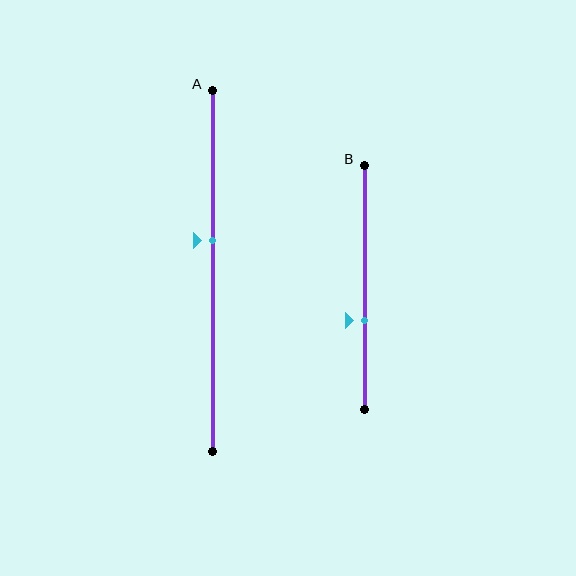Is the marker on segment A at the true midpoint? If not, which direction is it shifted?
No, the marker on segment A is shifted upward by about 9% of the segment length.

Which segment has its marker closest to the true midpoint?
Segment A has its marker closest to the true midpoint.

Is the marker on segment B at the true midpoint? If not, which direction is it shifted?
No, the marker on segment B is shifted downward by about 13% of the segment length.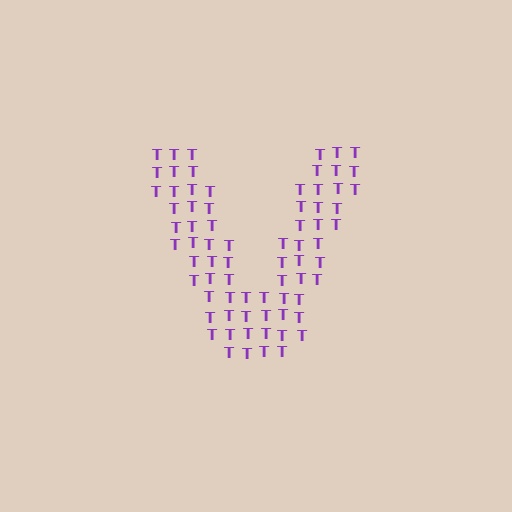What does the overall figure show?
The overall figure shows the letter V.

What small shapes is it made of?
It is made of small letter T's.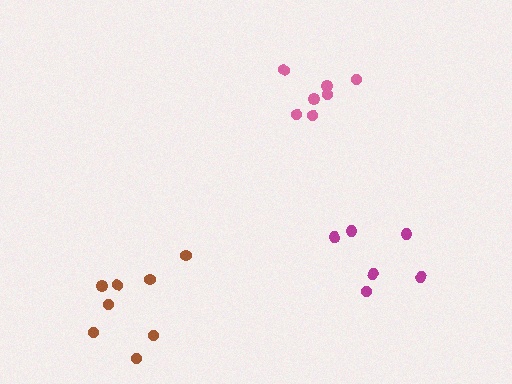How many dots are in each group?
Group 1: 8 dots, Group 2: 6 dots, Group 3: 7 dots (21 total).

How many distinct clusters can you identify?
There are 3 distinct clusters.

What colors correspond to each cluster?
The clusters are colored: brown, magenta, pink.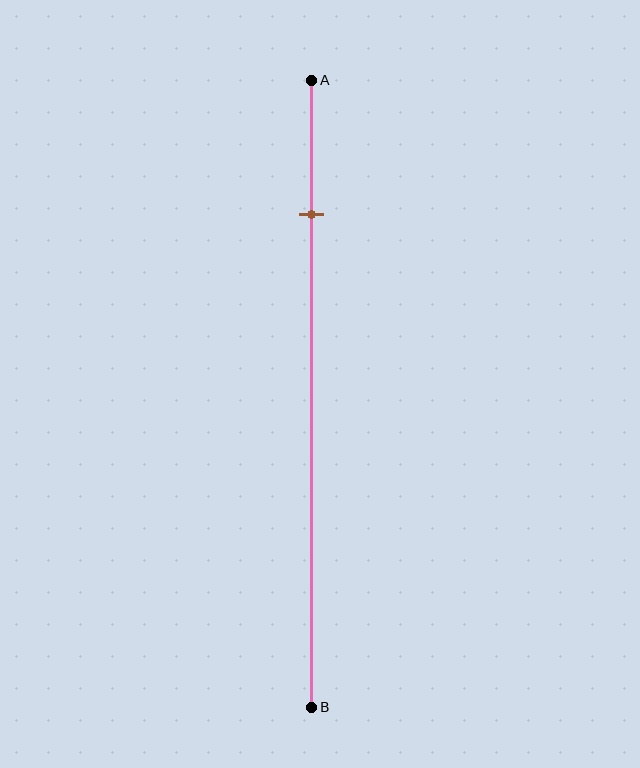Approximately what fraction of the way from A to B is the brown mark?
The brown mark is approximately 20% of the way from A to B.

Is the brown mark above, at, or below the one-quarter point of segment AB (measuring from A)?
The brown mark is above the one-quarter point of segment AB.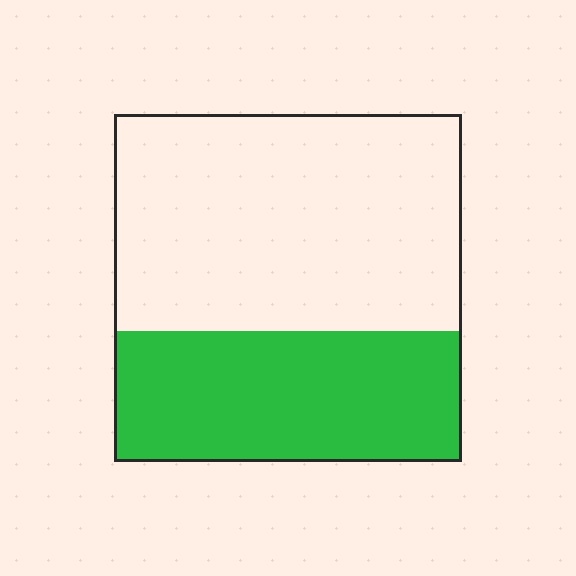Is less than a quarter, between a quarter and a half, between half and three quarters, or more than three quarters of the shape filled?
Between a quarter and a half.